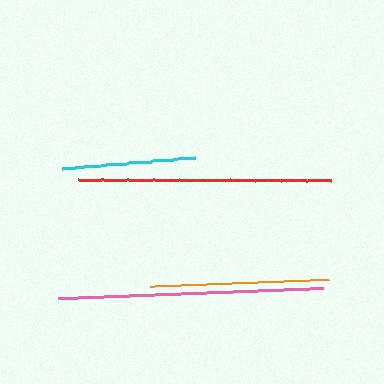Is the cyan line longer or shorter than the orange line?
The orange line is longer than the cyan line.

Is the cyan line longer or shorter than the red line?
The red line is longer than the cyan line.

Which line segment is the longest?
The pink line is the longest at approximately 265 pixels.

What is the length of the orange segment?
The orange segment is approximately 179 pixels long.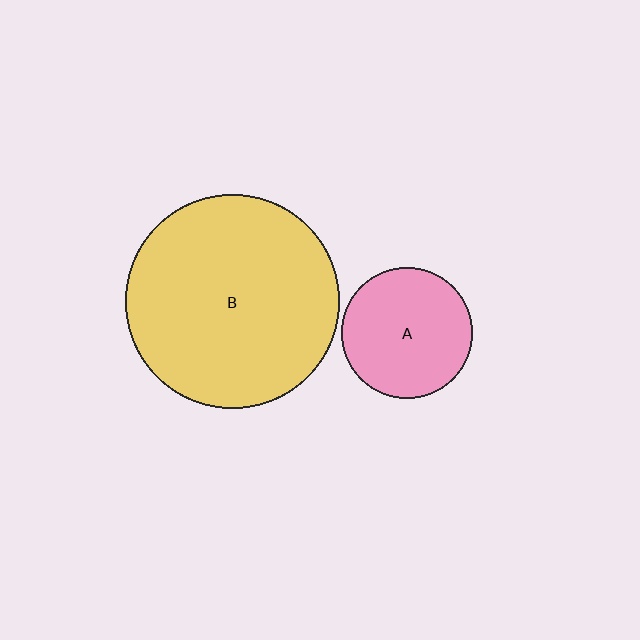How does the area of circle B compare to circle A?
Approximately 2.7 times.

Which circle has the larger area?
Circle B (yellow).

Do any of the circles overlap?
No, none of the circles overlap.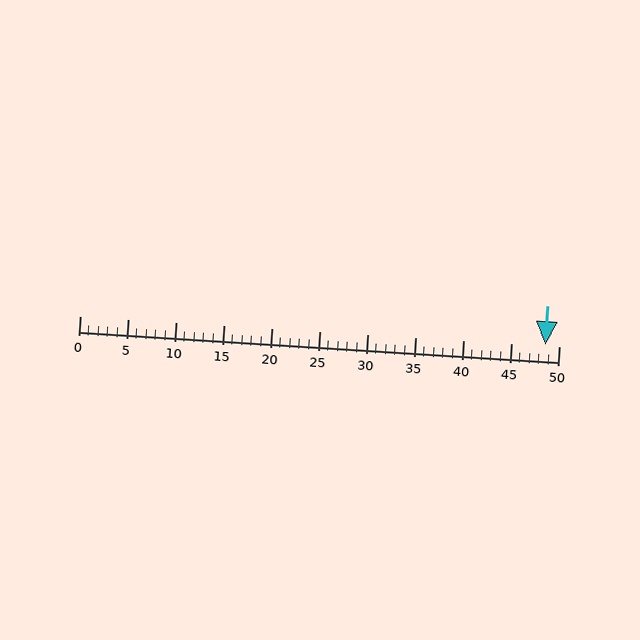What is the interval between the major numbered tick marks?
The major tick marks are spaced 5 units apart.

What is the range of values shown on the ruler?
The ruler shows values from 0 to 50.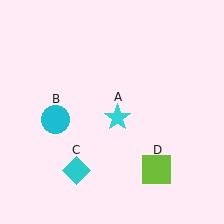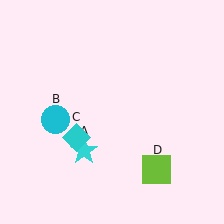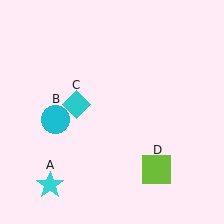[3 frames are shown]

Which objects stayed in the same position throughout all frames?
Cyan circle (object B) and lime square (object D) remained stationary.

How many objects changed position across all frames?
2 objects changed position: cyan star (object A), cyan diamond (object C).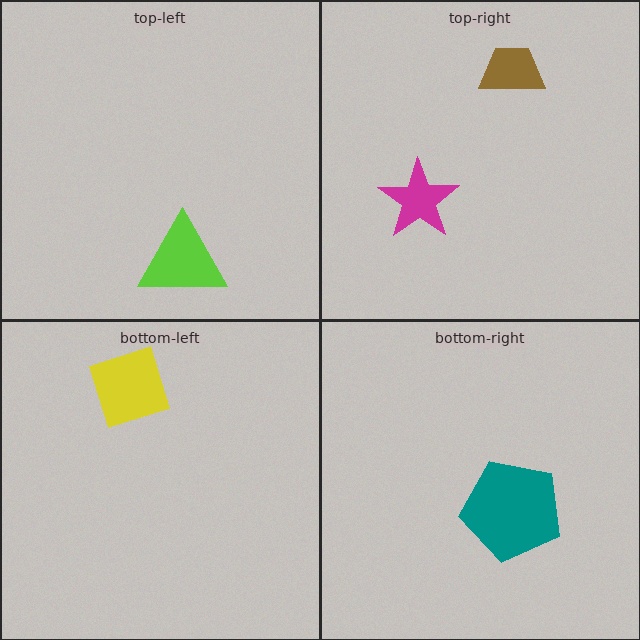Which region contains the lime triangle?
The top-left region.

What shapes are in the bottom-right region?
The teal pentagon.